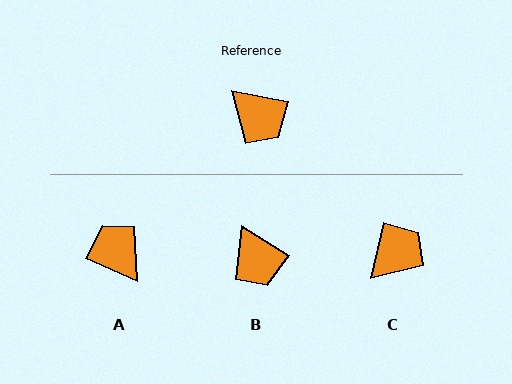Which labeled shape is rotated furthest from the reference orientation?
A, about 168 degrees away.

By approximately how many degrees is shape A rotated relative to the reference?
Approximately 168 degrees counter-clockwise.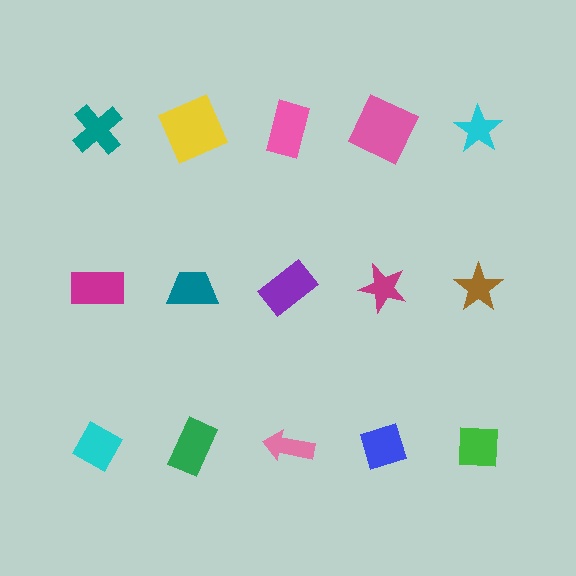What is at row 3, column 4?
A blue diamond.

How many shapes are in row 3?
5 shapes.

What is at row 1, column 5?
A cyan star.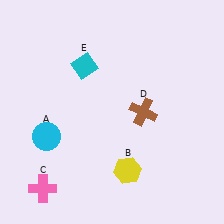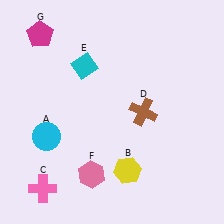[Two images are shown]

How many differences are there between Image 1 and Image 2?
There are 2 differences between the two images.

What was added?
A pink hexagon (F), a magenta pentagon (G) were added in Image 2.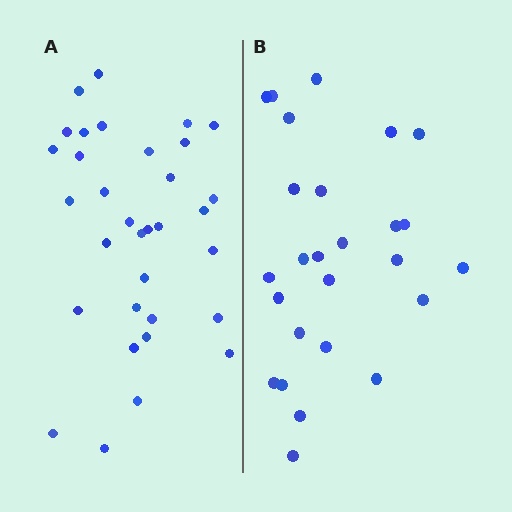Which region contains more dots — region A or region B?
Region A (the left region) has more dots.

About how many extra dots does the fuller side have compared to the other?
Region A has roughly 8 or so more dots than region B.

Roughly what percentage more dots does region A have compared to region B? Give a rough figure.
About 25% more.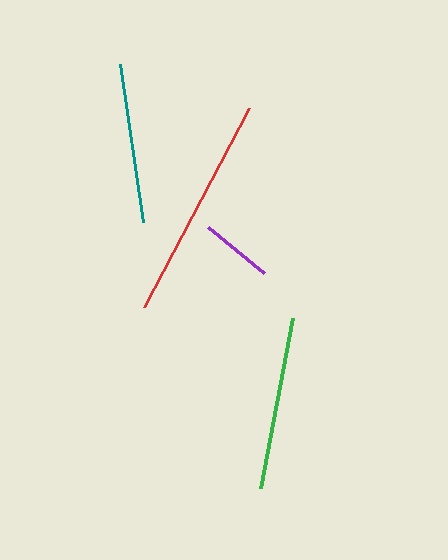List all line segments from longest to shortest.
From longest to shortest: red, green, teal, purple.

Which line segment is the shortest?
The purple line is the shortest at approximately 73 pixels.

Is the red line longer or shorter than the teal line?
The red line is longer than the teal line.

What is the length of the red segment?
The red segment is approximately 225 pixels long.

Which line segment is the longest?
The red line is the longest at approximately 225 pixels.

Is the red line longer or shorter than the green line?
The red line is longer than the green line.